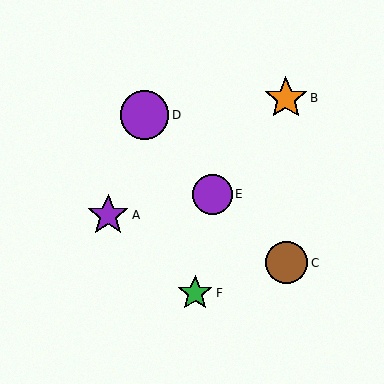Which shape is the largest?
The purple circle (labeled D) is the largest.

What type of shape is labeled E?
Shape E is a purple circle.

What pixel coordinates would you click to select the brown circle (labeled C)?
Click at (287, 263) to select the brown circle C.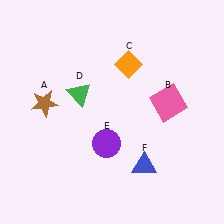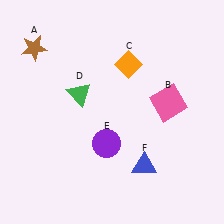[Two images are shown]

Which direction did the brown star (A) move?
The brown star (A) moved up.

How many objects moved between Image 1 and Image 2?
1 object moved between the two images.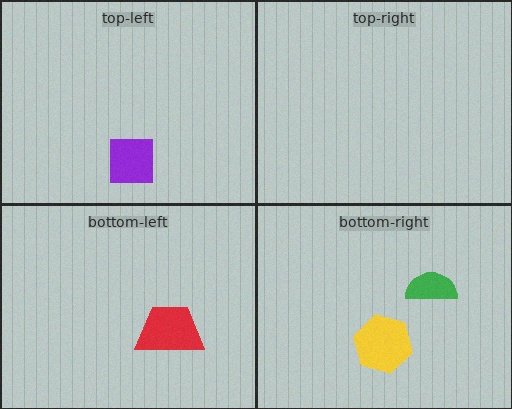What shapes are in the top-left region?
The purple square.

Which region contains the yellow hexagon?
The bottom-right region.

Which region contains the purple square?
The top-left region.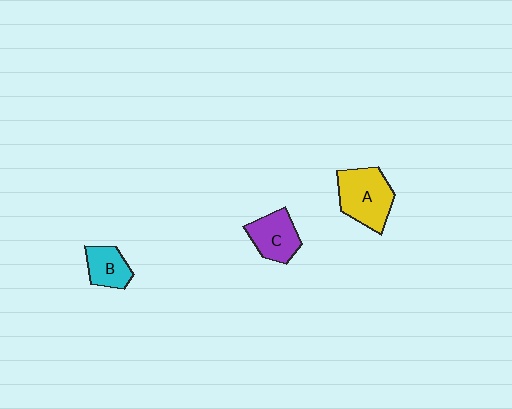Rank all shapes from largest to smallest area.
From largest to smallest: A (yellow), C (purple), B (cyan).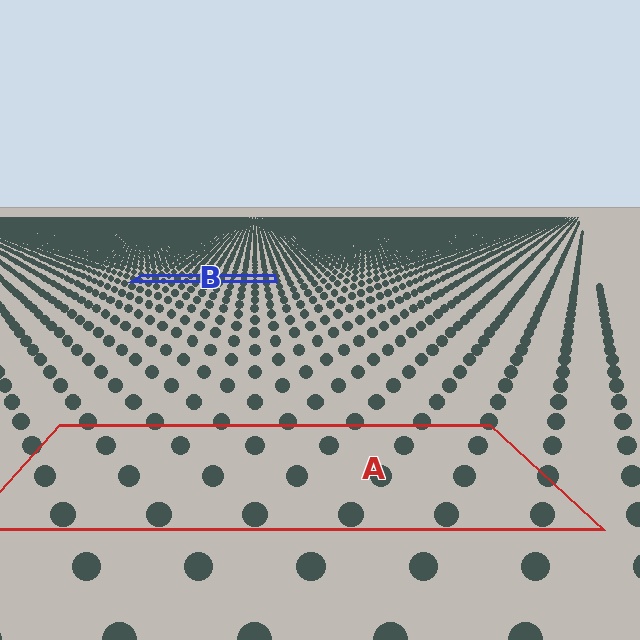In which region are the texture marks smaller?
The texture marks are smaller in region B, because it is farther away.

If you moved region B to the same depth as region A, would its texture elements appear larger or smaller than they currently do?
They would appear larger. At a closer depth, the same texture elements are projected at a bigger on-screen size.